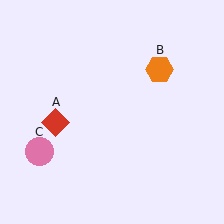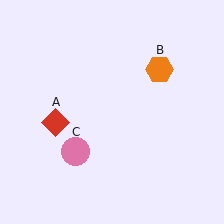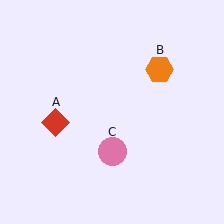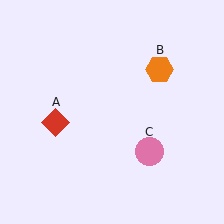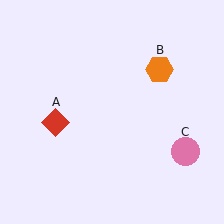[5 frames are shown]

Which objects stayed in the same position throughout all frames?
Red diamond (object A) and orange hexagon (object B) remained stationary.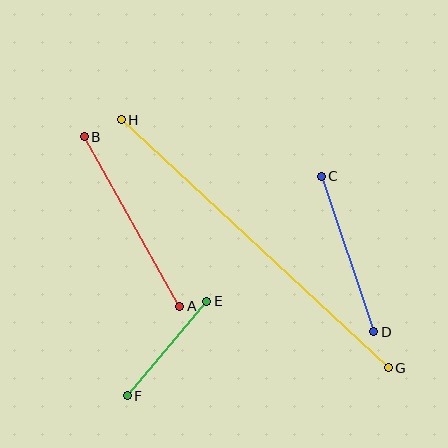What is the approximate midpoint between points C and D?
The midpoint is at approximately (348, 254) pixels.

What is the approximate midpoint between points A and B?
The midpoint is at approximately (132, 222) pixels.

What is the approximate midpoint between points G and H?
The midpoint is at approximately (255, 244) pixels.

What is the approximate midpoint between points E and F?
The midpoint is at approximately (167, 349) pixels.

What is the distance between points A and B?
The distance is approximately 195 pixels.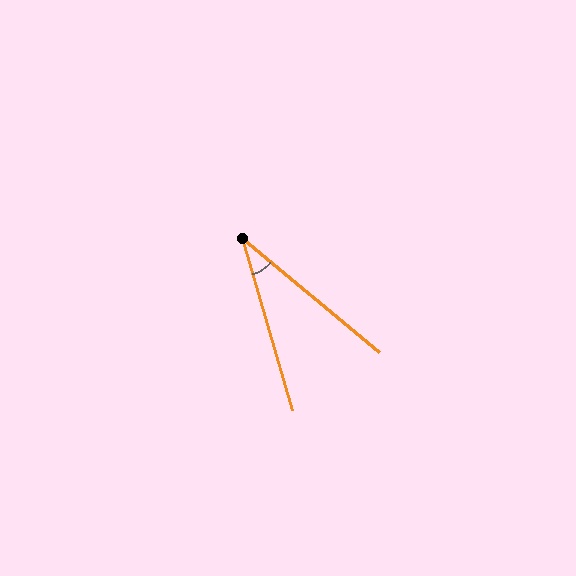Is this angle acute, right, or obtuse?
It is acute.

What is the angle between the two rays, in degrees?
Approximately 34 degrees.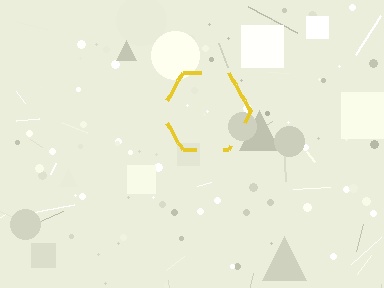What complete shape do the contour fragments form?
The contour fragments form a hexagon.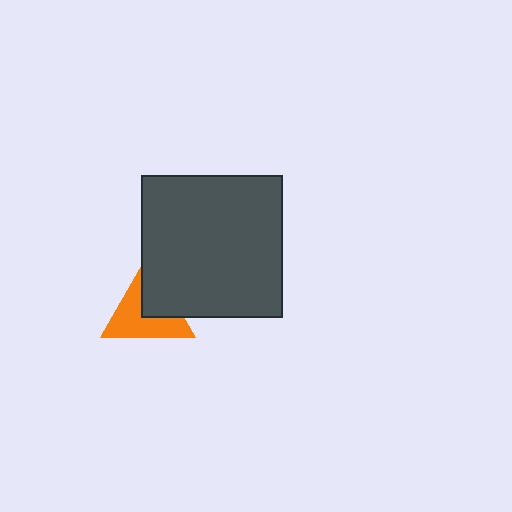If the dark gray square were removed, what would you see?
You would see the complete orange triangle.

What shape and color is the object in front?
The object in front is a dark gray square.